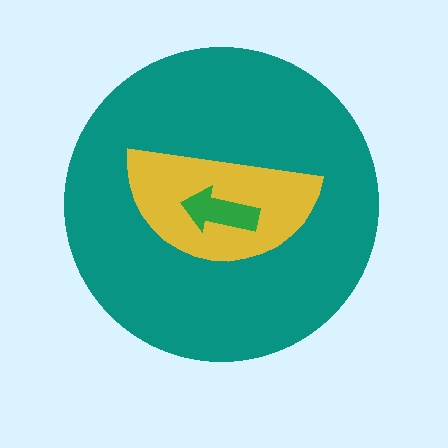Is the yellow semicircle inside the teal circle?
Yes.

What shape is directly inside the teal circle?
The yellow semicircle.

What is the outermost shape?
The teal circle.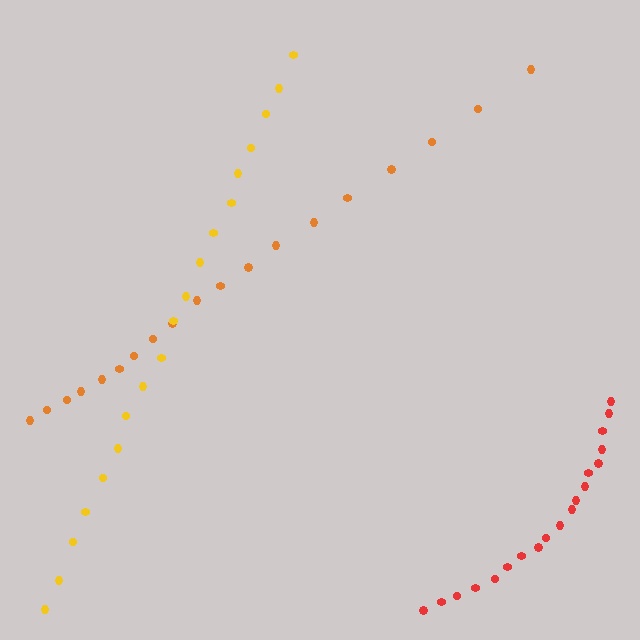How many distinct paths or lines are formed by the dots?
There are 3 distinct paths.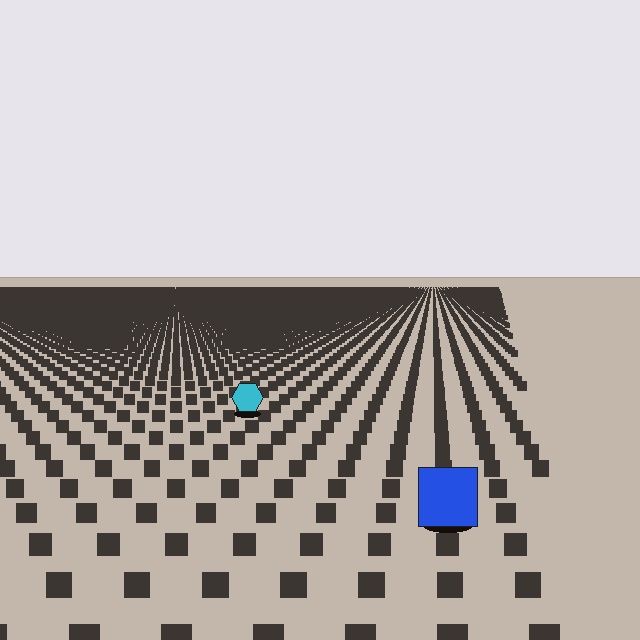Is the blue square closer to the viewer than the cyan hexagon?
Yes. The blue square is closer — you can tell from the texture gradient: the ground texture is coarser near it.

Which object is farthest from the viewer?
The cyan hexagon is farthest from the viewer. It appears smaller and the ground texture around it is denser.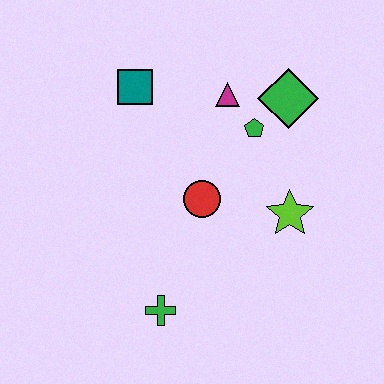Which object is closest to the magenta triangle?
The green pentagon is closest to the magenta triangle.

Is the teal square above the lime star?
Yes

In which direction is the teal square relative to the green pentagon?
The teal square is to the left of the green pentagon.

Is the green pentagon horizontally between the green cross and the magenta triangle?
No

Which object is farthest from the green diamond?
The green cross is farthest from the green diamond.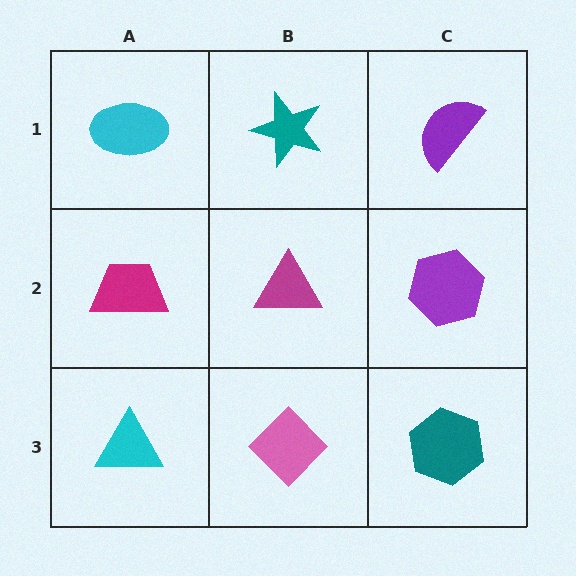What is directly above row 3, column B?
A magenta triangle.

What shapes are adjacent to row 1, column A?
A magenta trapezoid (row 2, column A), a teal star (row 1, column B).